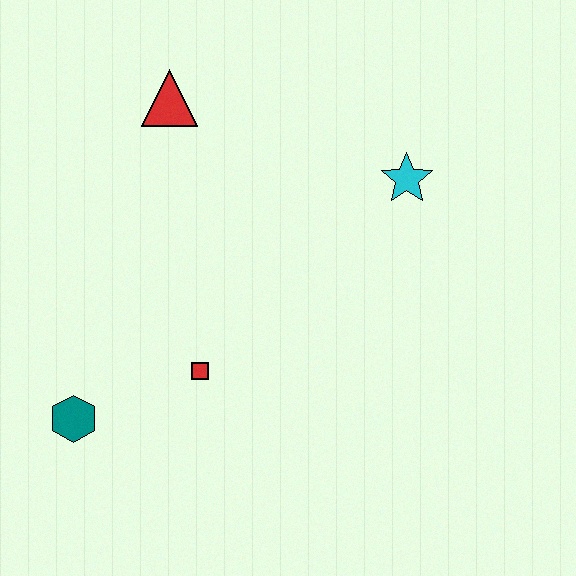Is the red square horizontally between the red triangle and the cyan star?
Yes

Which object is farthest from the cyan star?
The teal hexagon is farthest from the cyan star.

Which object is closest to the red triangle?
The cyan star is closest to the red triangle.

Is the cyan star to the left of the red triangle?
No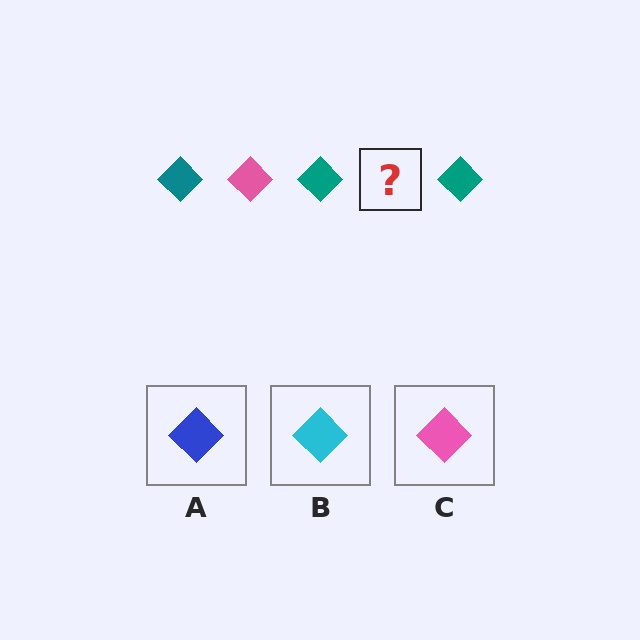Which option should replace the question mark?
Option C.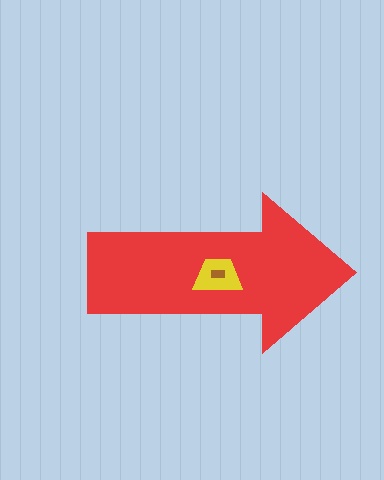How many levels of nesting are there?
3.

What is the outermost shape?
The red arrow.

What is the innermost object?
The brown rectangle.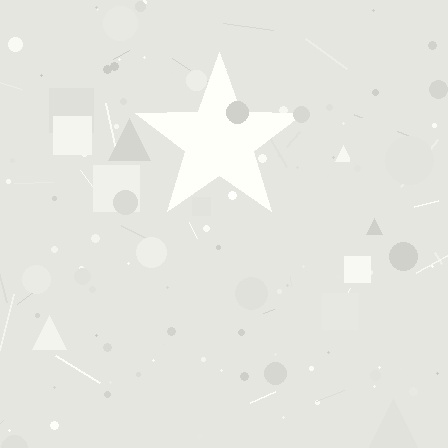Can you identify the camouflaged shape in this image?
The camouflaged shape is a star.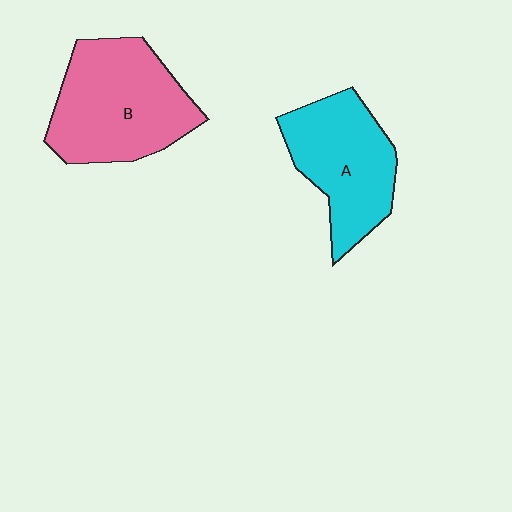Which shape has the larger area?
Shape B (pink).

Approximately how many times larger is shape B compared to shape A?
Approximately 1.2 times.